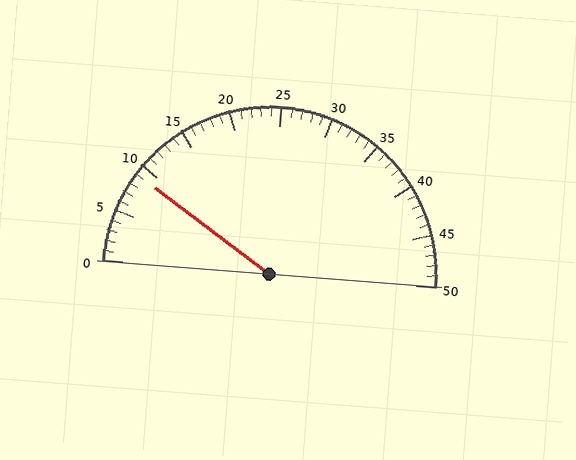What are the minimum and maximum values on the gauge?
The gauge ranges from 0 to 50.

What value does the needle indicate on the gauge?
The needle indicates approximately 9.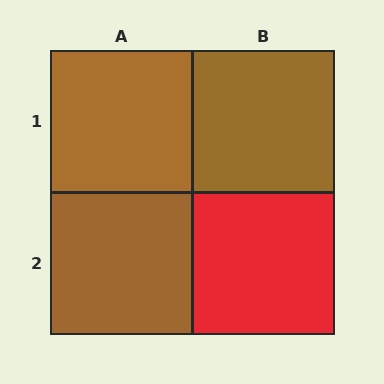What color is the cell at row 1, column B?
Brown.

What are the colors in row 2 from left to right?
Brown, red.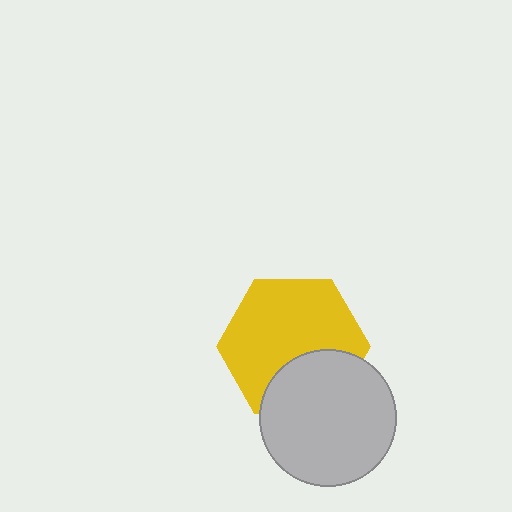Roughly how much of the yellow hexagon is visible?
Most of it is visible (roughly 70%).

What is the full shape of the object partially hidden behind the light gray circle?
The partially hidden object is a yellow hexagon.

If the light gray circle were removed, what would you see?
You would see the complete yellow hexagon.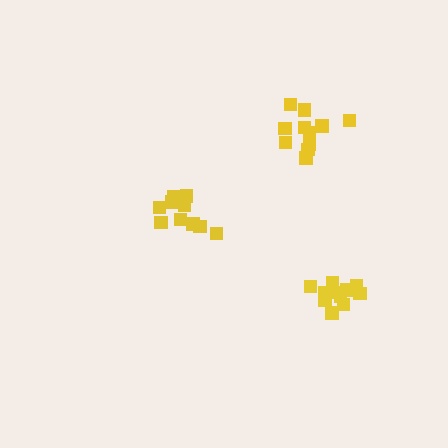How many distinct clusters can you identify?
There are 3 distinct clusters.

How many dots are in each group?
Group 1: 11 dots, Group 2: 11 dots, Group 3: 11 dots (33 total).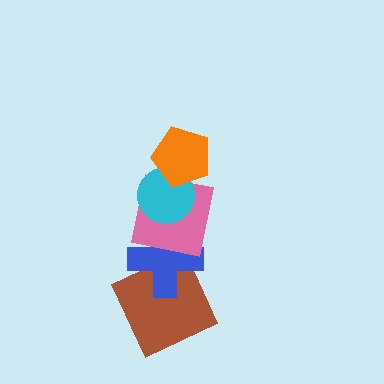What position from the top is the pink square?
The pink square is 3rd from the top.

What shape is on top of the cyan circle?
The orange pentagon is on top of the cyan circle.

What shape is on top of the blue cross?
The pink square is on top of the blue cross.